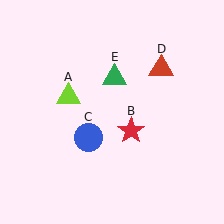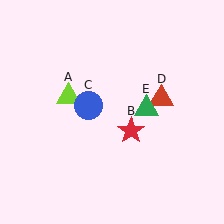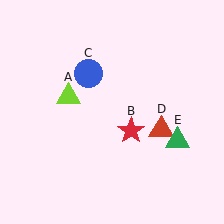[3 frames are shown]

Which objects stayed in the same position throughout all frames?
Lime triangle (object A) and red star (object B) remained stationary.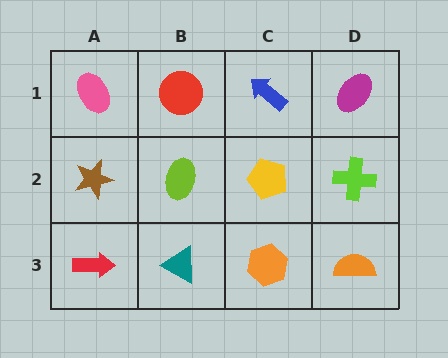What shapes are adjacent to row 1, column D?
A lime cross (row 2, column D), a blue arrow (row 1, column C).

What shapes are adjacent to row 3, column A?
A brown star (row 2, column A), a teal triangle (row 3, column B).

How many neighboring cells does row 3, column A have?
2.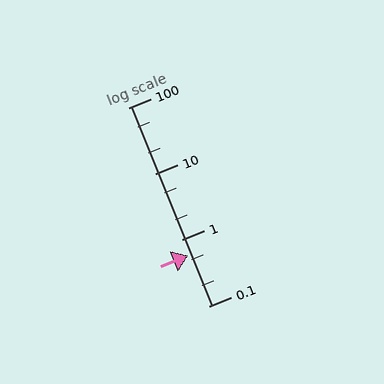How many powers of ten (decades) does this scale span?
The scale spans 3 decades, from 0.1 to 100.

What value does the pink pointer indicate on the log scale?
The pointer indicates approximately 0.59.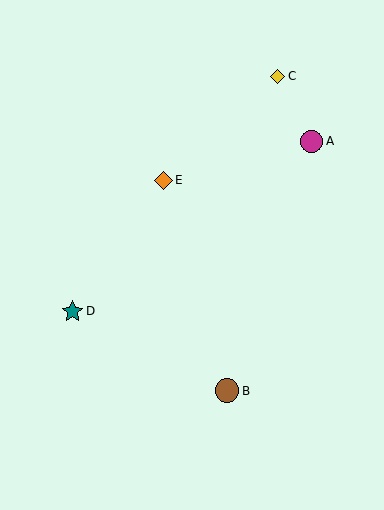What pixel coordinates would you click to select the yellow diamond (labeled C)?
Click at (278, 76) to select the yellow diamond C.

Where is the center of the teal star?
The center of the teal star is at (72, 311).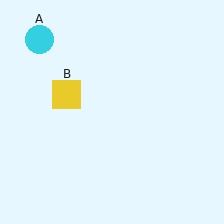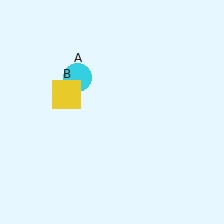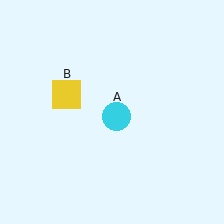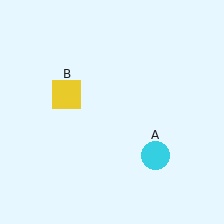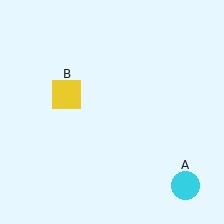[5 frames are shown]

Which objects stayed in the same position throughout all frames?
Yellow square (object B) remained stationary.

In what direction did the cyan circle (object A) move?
The cyan circle (object A) moved down and to the right.